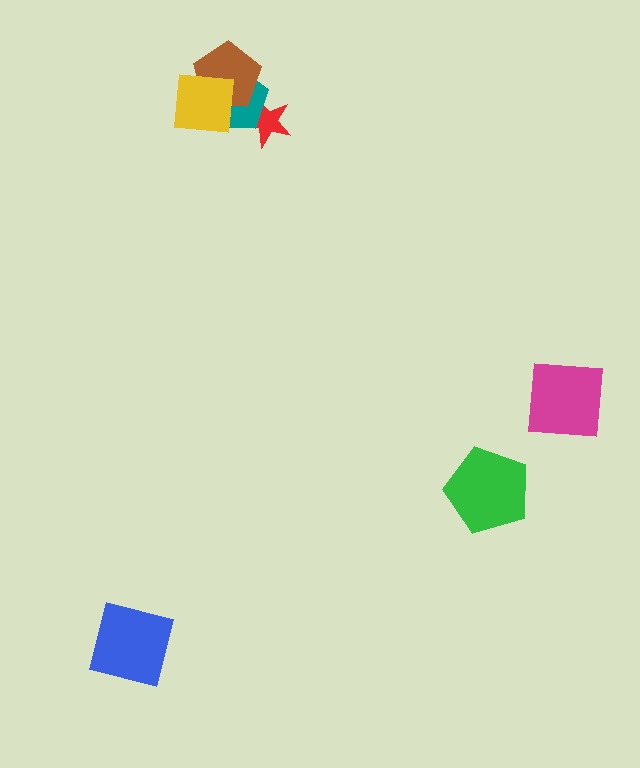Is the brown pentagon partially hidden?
Yes, it is partially covered by another shape.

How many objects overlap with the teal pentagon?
3 objects overlap with the teal pentagon.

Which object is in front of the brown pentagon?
The yellow square is in front of the brown pentagon.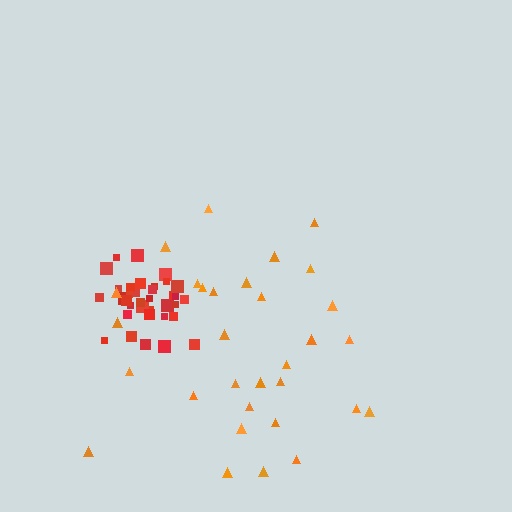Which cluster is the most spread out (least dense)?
Orange.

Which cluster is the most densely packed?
Red.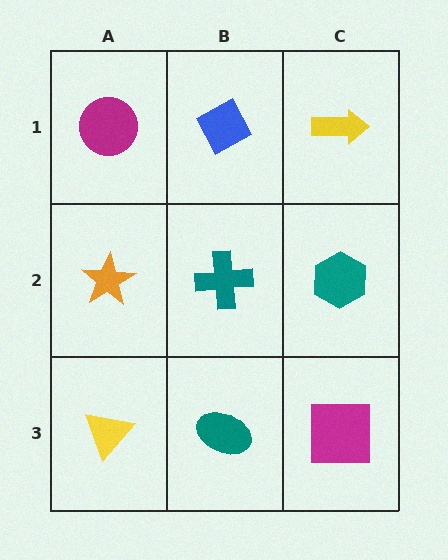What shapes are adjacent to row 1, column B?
A teal cross (row 2, column B), a magenta circle (row 1, column A), a yellow arrow (row 1, column C).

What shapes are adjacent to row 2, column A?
A magenta circle (row 1, column A), a yellow triangle (row 3, column A), a teal cross (row 2, column B).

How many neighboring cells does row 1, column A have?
2.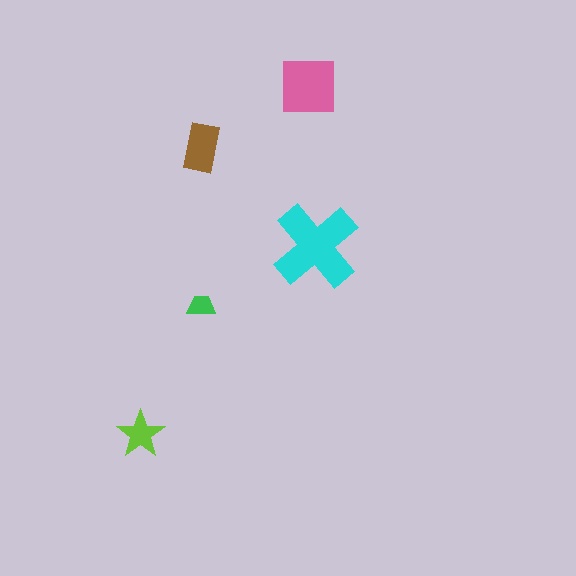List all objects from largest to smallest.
The cyan cross, the pink square, the brown rectangle, the lime star, the green trapezoid.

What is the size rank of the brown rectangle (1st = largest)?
3rd.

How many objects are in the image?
There are 5 objects in the image.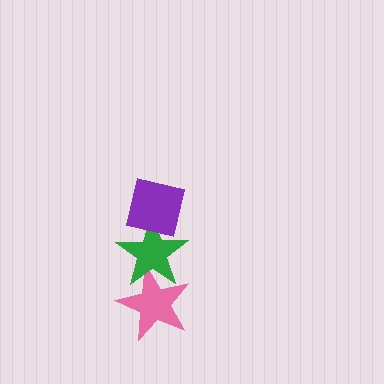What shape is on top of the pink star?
The green star is on top of the pink star.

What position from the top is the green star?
The green star is 2nd from the top.